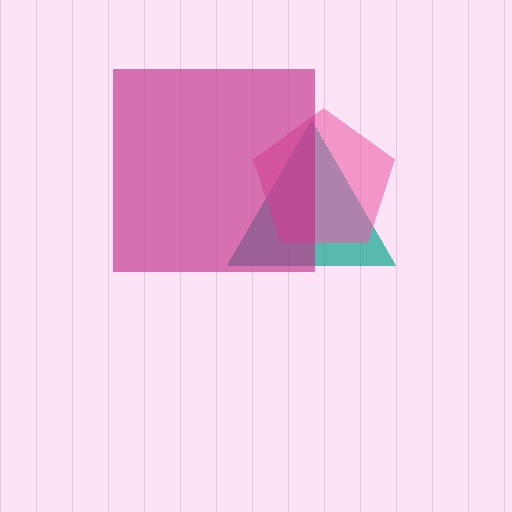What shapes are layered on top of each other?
The layered shapes are: a teal triangle, a pink pentagon, a magenta square.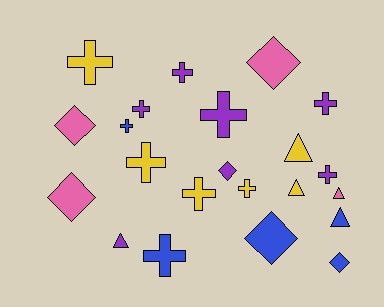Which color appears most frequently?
Purple, with 7 objects.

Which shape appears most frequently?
Cross, with 11 objects.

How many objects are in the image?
There are 22 objects.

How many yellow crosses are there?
There are 4 yellow crosses.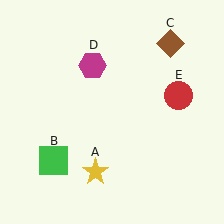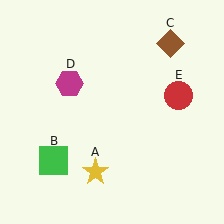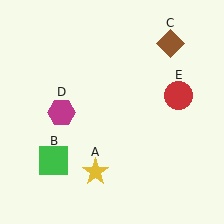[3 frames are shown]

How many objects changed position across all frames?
1 object changed position: magenta hexagon (object D).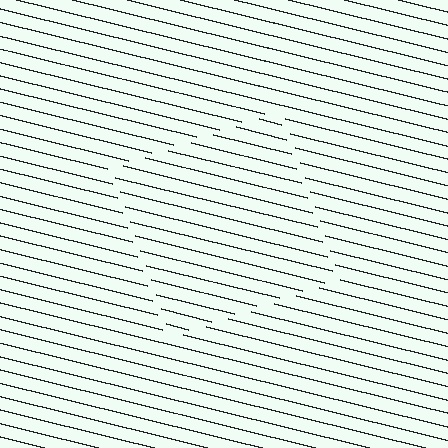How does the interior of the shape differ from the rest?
The interior of the shape contains the same grating, shifted by half a period — the contour is defined by the phase discontinuity where line-ends from the inner and outer gratings abut.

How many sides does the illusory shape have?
4 sides — the line-ends trace a square.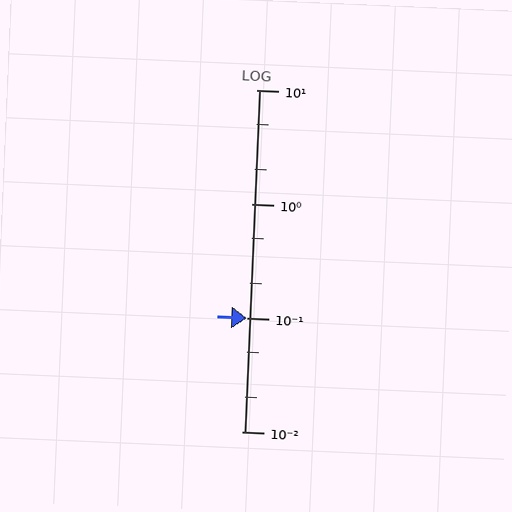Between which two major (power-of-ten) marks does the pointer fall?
The pointer is between 0.1 and 1.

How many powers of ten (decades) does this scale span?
The scale spans 3 decades, from 0.01 to 10.